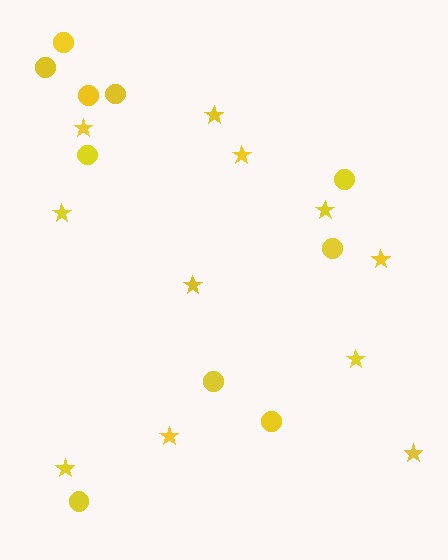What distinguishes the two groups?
There are 2 groups: one group of circles (10) and one group of stars (11).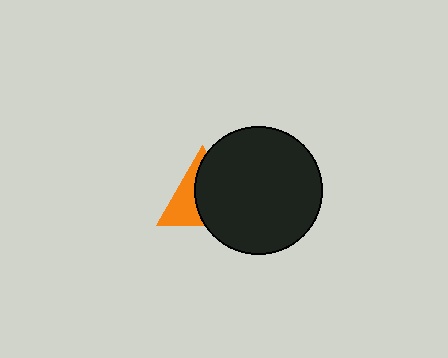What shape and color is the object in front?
The object in front is a black circle.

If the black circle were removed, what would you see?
You would see the complete orange triangle.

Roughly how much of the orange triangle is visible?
A small part of it is visible (roughly 41%).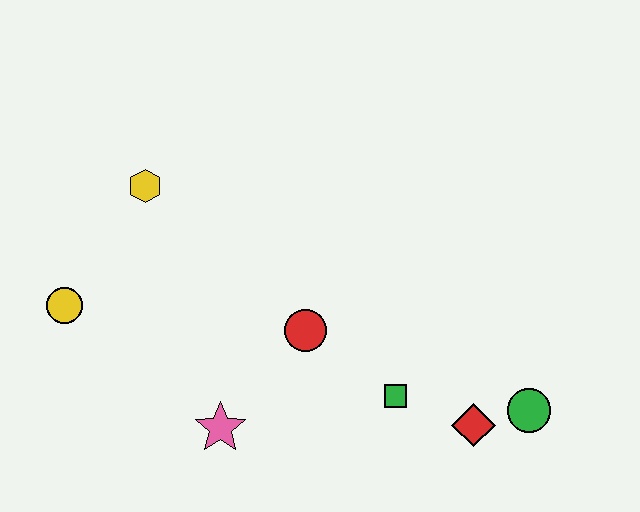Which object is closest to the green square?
The red diamond is closest to the green square.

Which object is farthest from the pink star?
The green circle is farthest from the pink star.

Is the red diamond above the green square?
No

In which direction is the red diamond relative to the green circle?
The red diamond is to the left of the green circle.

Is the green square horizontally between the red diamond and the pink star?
Yes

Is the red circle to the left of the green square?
Yes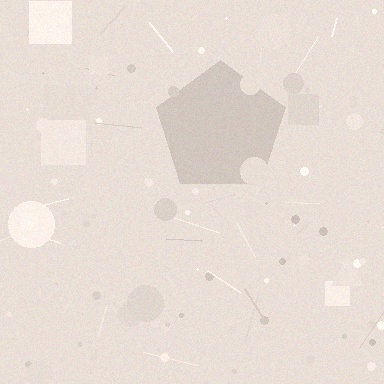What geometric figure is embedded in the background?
A pentagon is embedded in the background.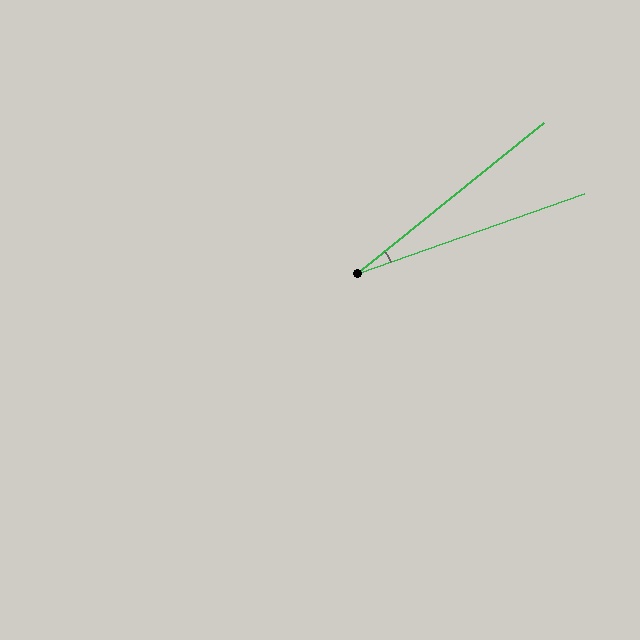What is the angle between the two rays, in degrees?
Approximately 20 degrees.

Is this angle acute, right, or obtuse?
It is acute.